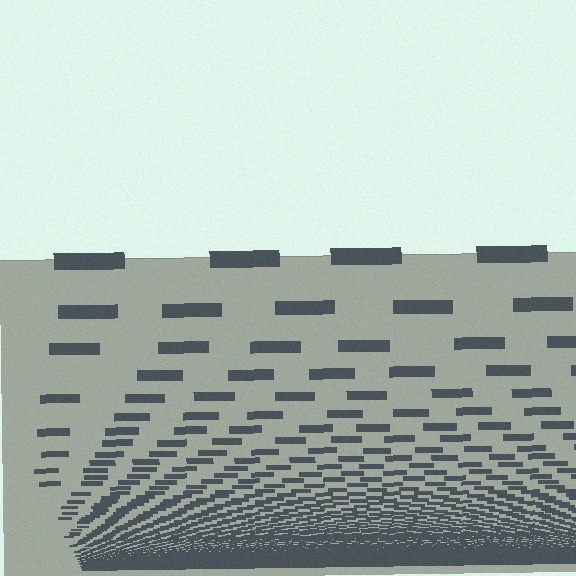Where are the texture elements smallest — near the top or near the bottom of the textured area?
Near the bottom.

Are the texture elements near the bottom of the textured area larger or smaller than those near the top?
Smaller. The gradient is inverted — elements near the bottom are smaller and denser.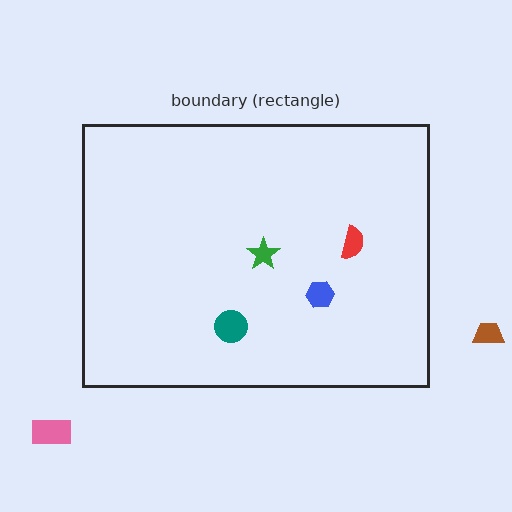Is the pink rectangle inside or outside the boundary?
Outside.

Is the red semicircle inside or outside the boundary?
Inside.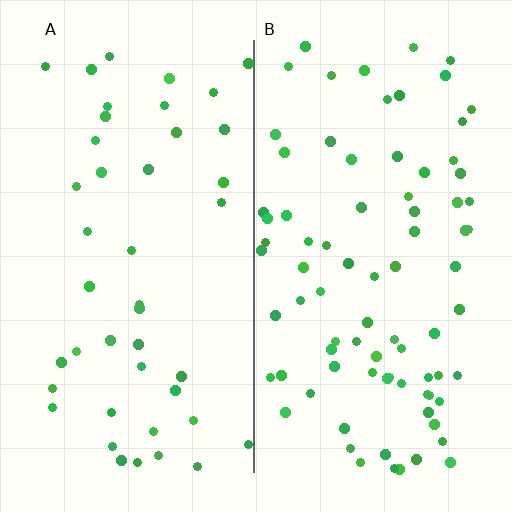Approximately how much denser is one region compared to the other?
Approximately 1.9× — region B over region A.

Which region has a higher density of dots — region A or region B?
B (the right).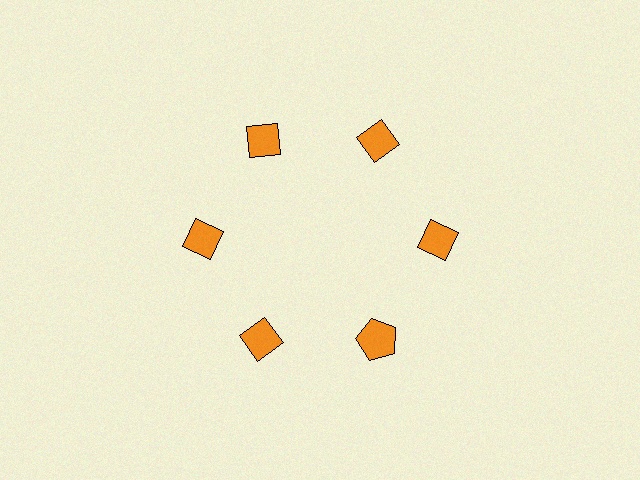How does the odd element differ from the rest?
It has a different shape: pentagon instead of diamond.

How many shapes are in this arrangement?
There are 6 shapes arranged in a ring pattern.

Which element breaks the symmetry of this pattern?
The orange pentagon at roughly the 5 o'clock position breaks the symmetry. All other shapes are orange diamonds.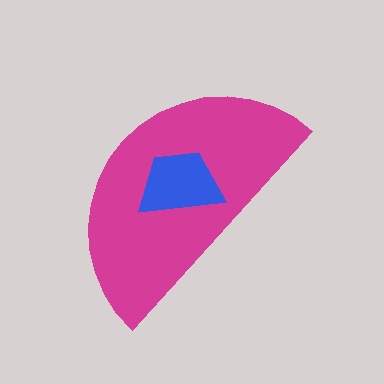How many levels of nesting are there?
2.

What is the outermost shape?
The magenta semicircle.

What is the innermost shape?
The blue trapezoid.